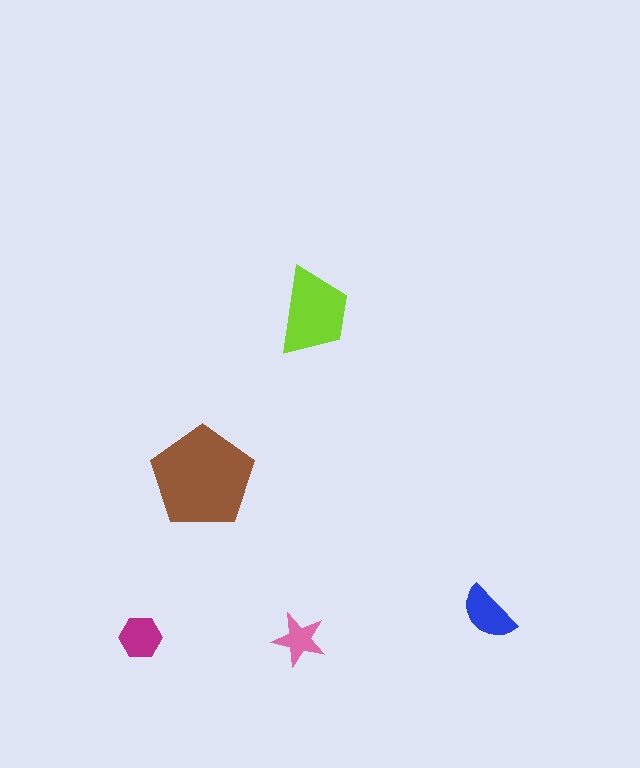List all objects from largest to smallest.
The brown pentagon, the lime trapezoid, the blue semicircle, the magenta hexagon, the pink star.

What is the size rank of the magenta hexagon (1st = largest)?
4th.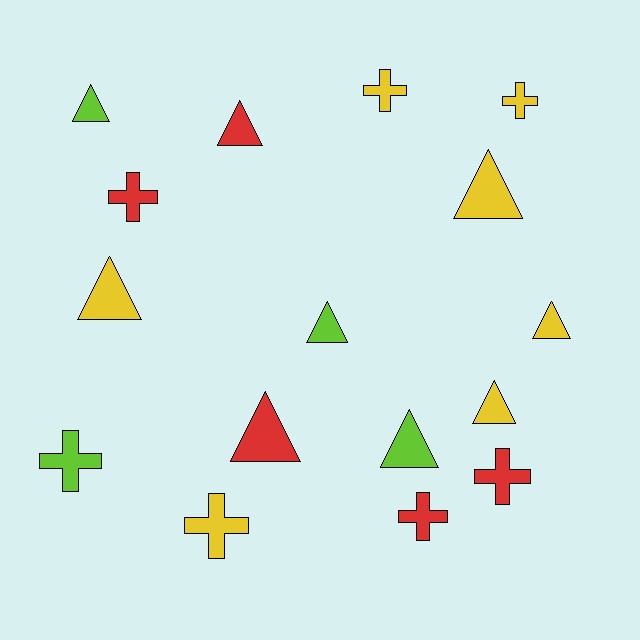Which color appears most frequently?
Yellow, with 7 objects.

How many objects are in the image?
There are 16 objects.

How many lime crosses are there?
There is 1 lime cross.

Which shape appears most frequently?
Triangle, with 9 objects.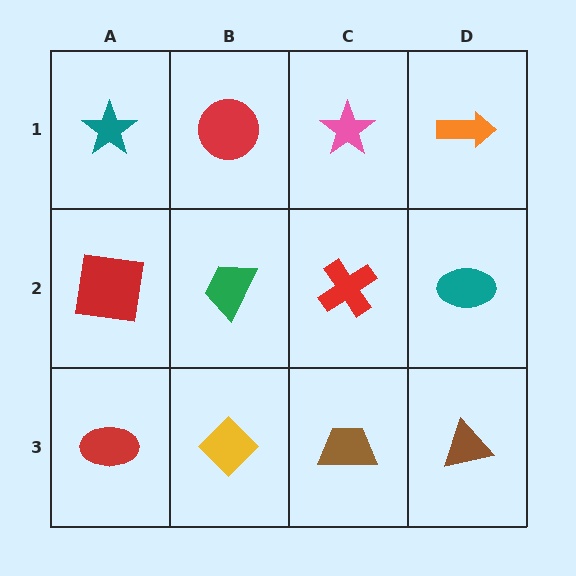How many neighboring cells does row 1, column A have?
2.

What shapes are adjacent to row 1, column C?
A red cross (row 2, column C), a red circle (row 1, column B), an orange arrow (row 1, column D).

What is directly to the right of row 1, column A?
A red circle.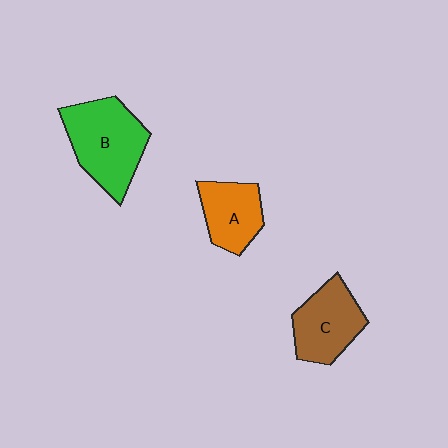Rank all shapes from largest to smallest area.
From largest to smallest: B (green), C (brown), A (orange).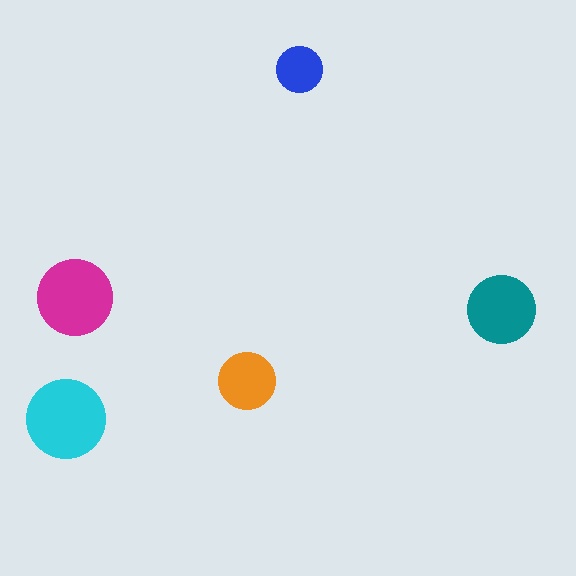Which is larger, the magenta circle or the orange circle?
The magenta one.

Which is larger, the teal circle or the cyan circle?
The cyan one.